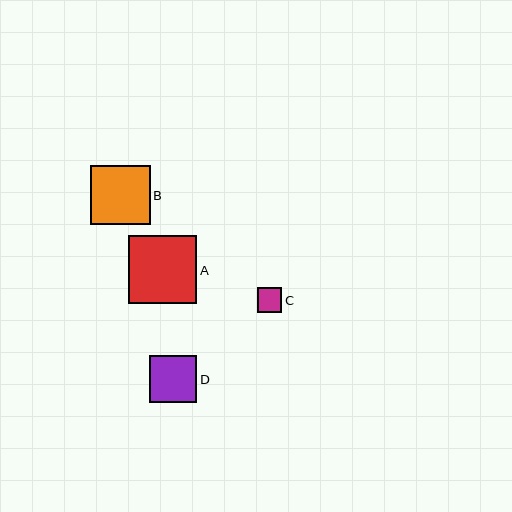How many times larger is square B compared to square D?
Square B is approximately 1.3 times the size of square D.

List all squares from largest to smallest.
From largest to smallest: A, B, D, C.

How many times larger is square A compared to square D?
Square A is approximately 1.5 times the size of square D.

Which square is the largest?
Square A is the largest with a size of approximately 68 pixels.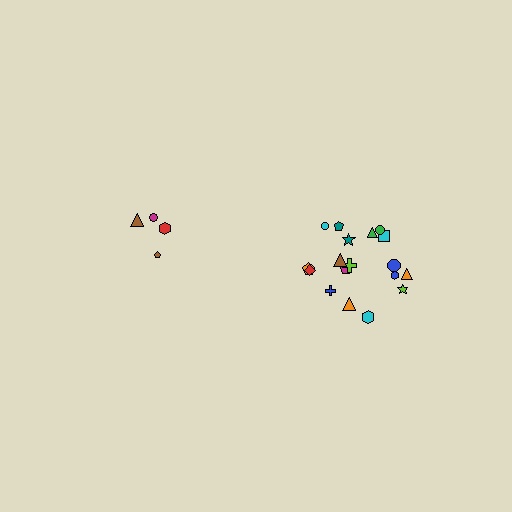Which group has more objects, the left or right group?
The right group.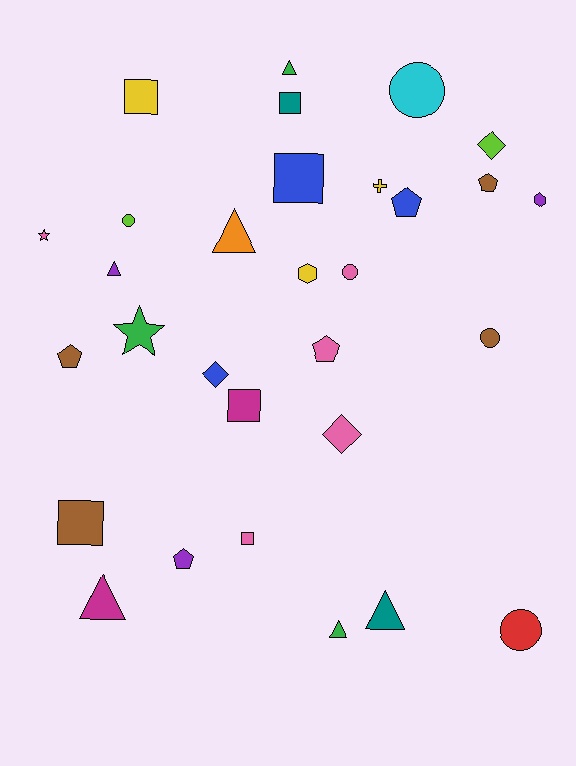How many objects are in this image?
There are 30 objects.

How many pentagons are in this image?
There are 5 pentagons.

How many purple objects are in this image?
There are 3 purple objects.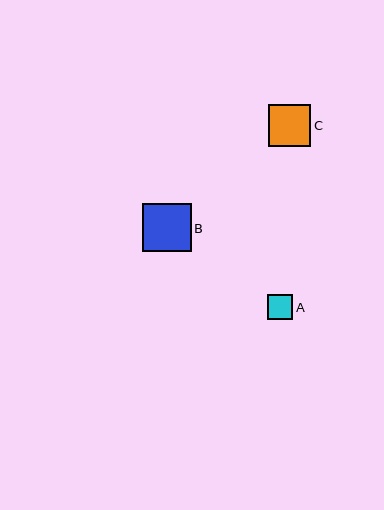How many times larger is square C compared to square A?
Square C is approximately 1.7 times the size of square A.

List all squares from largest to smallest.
From largest to smallest: B, C, A.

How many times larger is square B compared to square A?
Square B is approximately 1.9 times the size of square A.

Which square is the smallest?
Square A is the smallest with a size of approximately 25 pixels.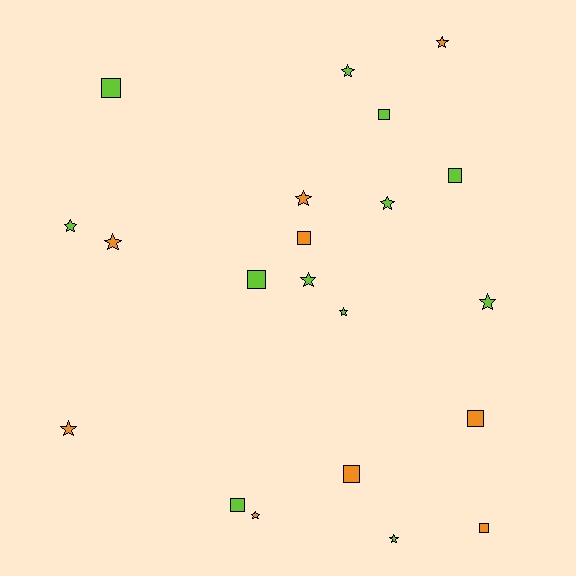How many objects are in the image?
There are 21 objects.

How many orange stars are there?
There are 5 orange stars.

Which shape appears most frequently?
Star, with 12 objects.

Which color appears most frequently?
Lime, with 12 objects.